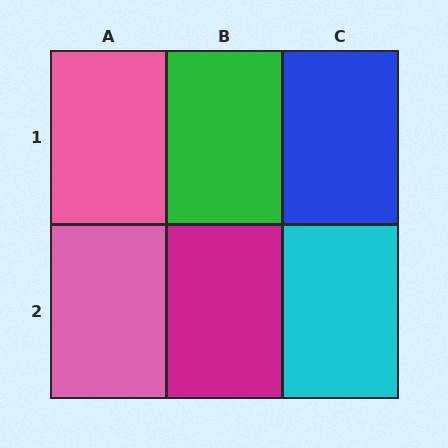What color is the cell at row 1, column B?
Green.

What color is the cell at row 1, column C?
Blue.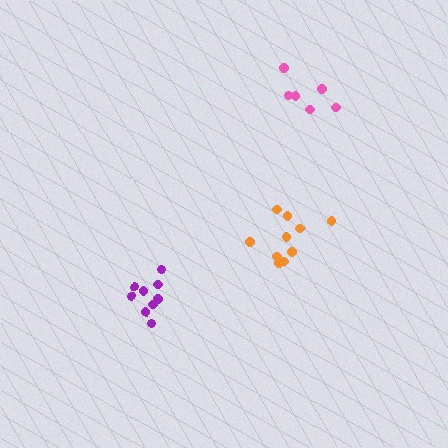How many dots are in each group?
Group 1: 9 dots, Group 2: 6 dots, Group 3: 10 dots (25 total).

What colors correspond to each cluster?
The clusters are colored: purple, pink, orange.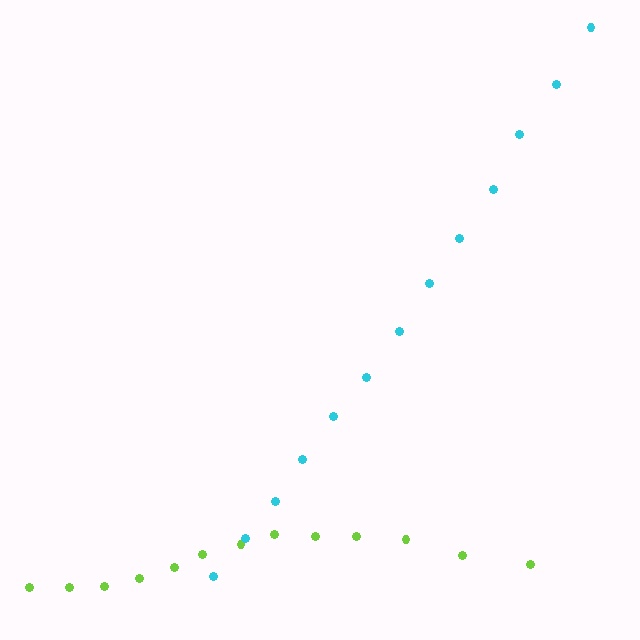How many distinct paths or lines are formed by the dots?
There are 2 distinct paths.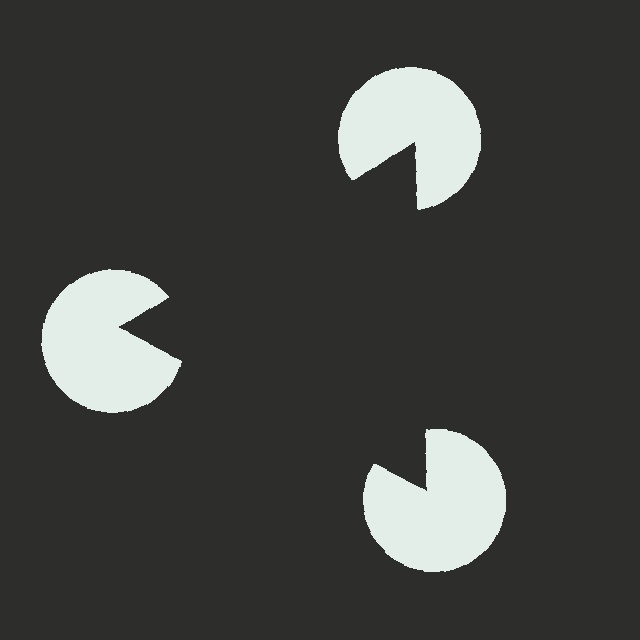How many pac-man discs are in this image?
There are 3 — one at each vertex of the illusory triangle.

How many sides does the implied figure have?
3 sides.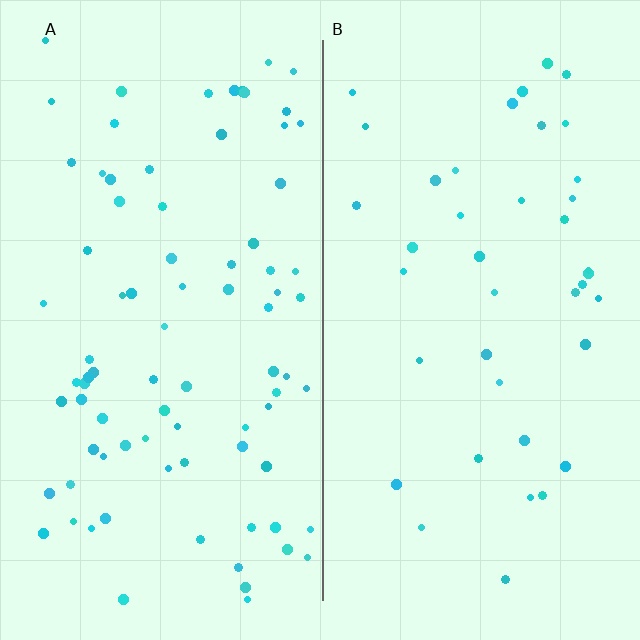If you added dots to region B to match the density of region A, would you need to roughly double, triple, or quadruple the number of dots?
Approximately double.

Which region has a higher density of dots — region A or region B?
A (the left).